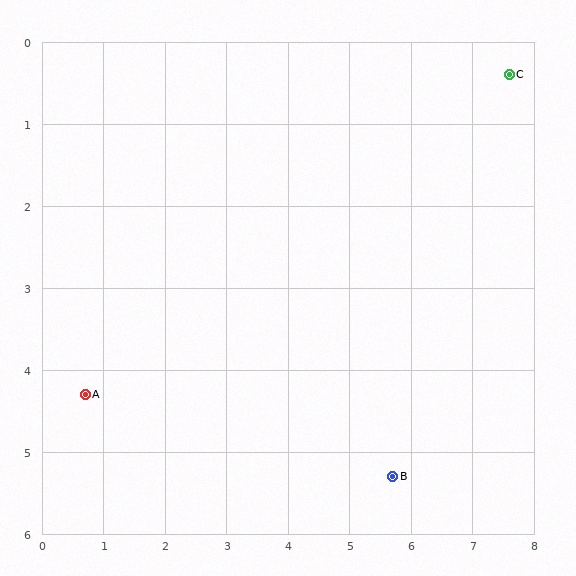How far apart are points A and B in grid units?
Points A and B are about 5.1 grid units apart.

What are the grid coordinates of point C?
Point C is at approximately (7.6, 0.4).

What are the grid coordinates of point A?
Point A is at approximately (0.7, 4.3).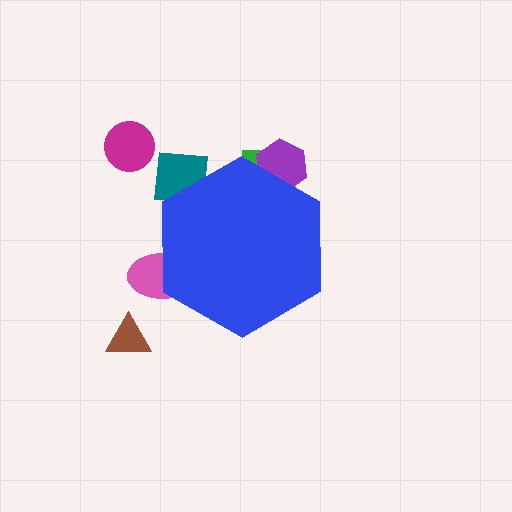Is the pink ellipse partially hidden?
Yes, the pink ellipse is partially hidden behind the blue hexagon.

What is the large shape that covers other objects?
A blue hexagon.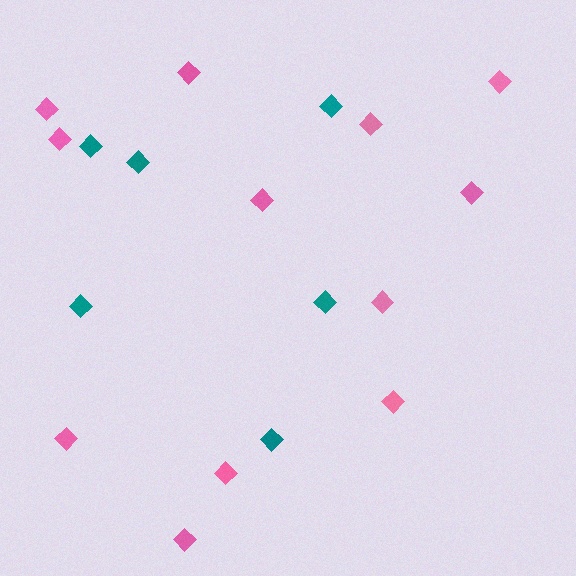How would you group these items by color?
There are 2 groups: one group of pink diamonds (12) and one group of teal diamonds (6).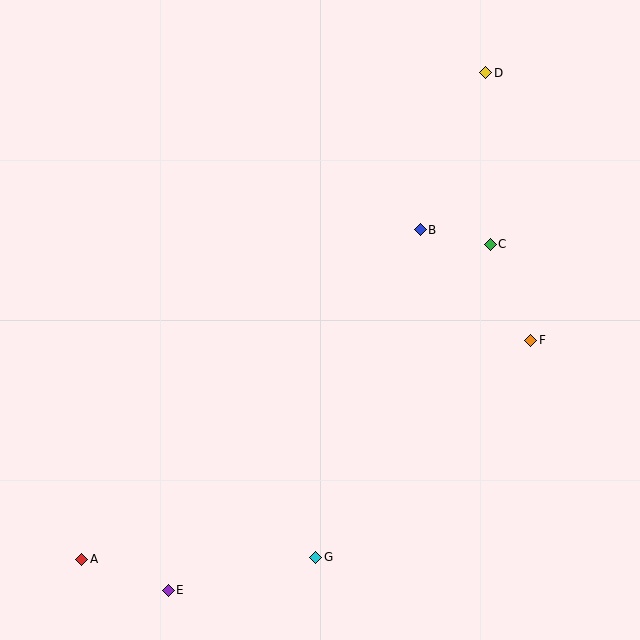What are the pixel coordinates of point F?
Point F is at (531, 340).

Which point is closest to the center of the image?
Point B at (420, 230) is closest to the center.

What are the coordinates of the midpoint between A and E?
The midpoint between A and E is at (125, 575).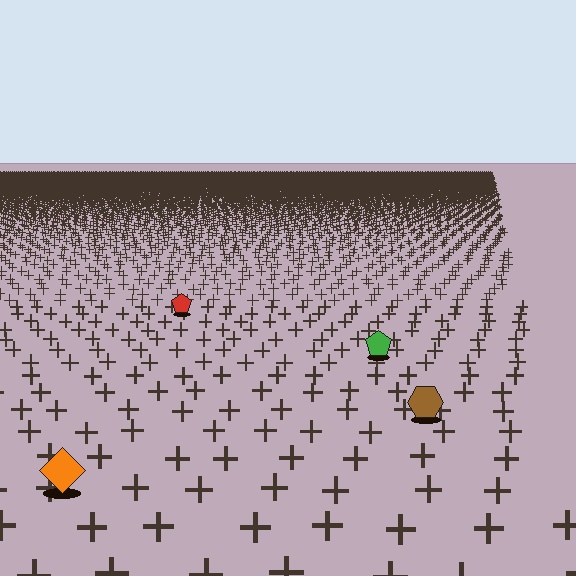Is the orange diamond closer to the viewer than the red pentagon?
Yes. The orange diamond is closer — you can tell from the texture gradient: the ground texture is coarser near it.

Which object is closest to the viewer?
The orange diamond is closest. The texture marks near it are larger and more spread out.